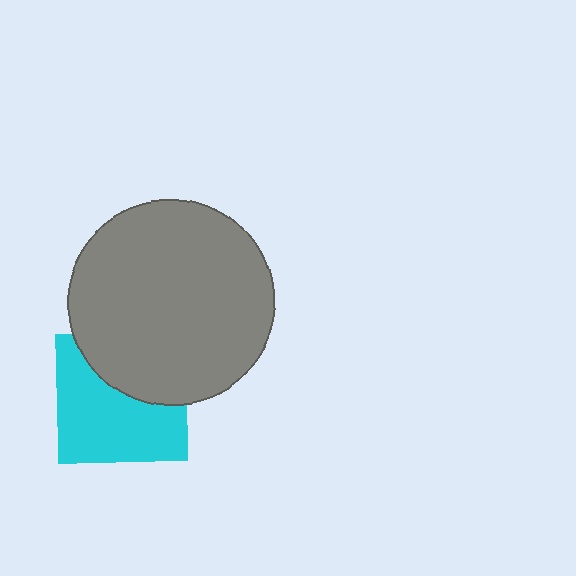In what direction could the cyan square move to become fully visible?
The cyan square could move down. That would shift it out from behind the gray circle entirely.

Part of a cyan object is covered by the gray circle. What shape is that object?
It is a square.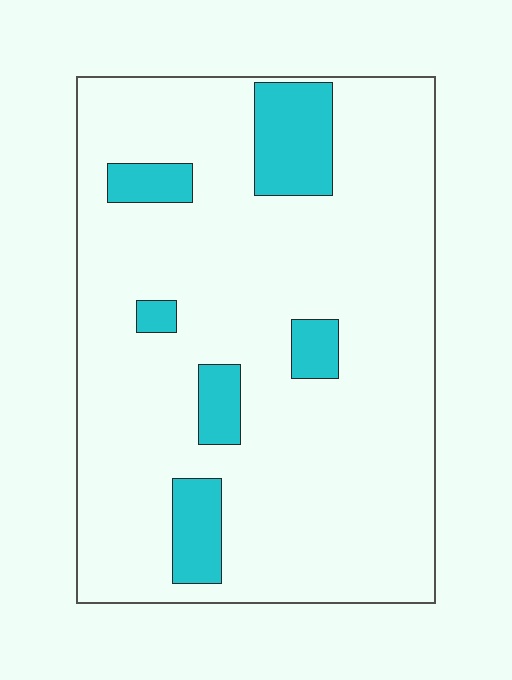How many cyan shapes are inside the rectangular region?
6.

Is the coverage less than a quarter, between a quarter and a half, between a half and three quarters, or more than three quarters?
Less than a quarter.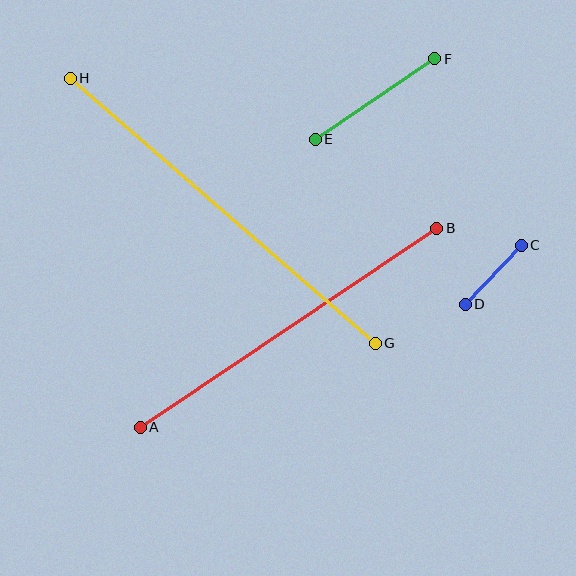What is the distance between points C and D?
The distance is approximately 82 pixels.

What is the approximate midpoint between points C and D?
The midpoint is at approximately (493, 275) pixels.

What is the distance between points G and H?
The distance is approximately 404 pixels.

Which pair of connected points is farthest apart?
Points G and H are farthest apart.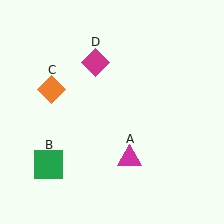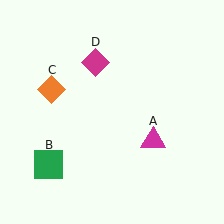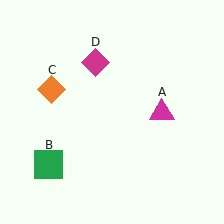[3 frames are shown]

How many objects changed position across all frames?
1 object changed position: magenta triangle (object A).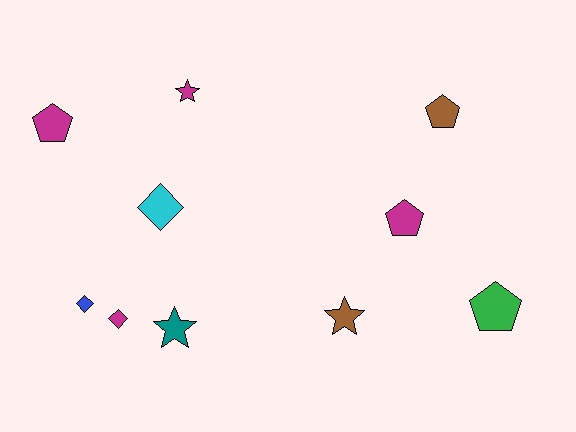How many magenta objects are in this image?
There are 4 magenta objects.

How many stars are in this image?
There are 3 stars.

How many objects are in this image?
There are 10 objects.